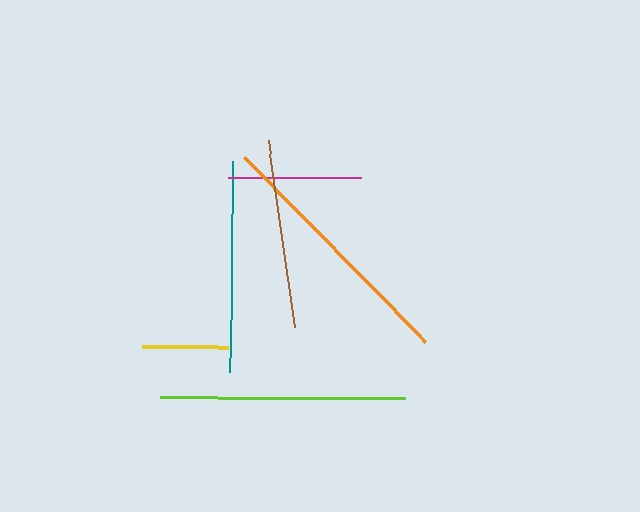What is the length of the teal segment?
The teal segment is approximately 211 pixels long.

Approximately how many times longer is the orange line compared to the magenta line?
The orange line is approximately 1.9 times the length of the magenta line.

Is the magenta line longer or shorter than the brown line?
The brown line is longer than the magenta line.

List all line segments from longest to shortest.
From longest to shortest: orange, lime, teal, brown, magenta, yellow.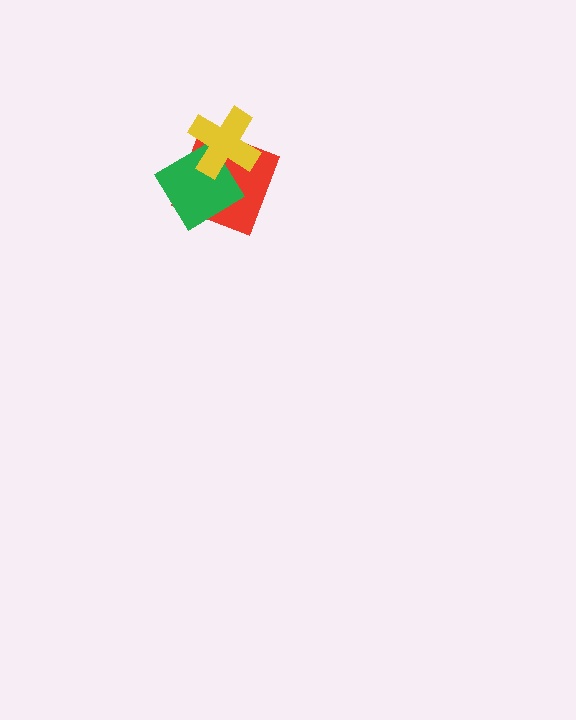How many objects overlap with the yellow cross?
2 objects overlap with the yellow cross.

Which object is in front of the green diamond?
The yellow cross is in front of the green diamond.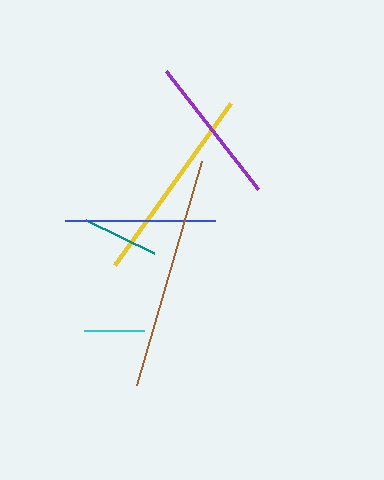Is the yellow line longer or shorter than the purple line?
The yellow line is longer than the purple line.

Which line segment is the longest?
The brown line is the longest at approximately 233 pixels.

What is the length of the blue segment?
The blue segment is approximately 150 pixels long.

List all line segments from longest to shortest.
From longest to shortest: brown, yellow, blue, purple, teal, cyan.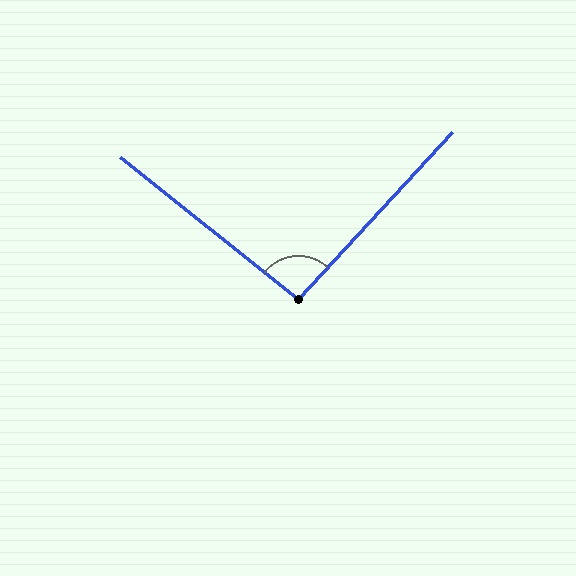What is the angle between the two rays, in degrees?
Approximately 94 degrees.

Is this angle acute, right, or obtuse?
It is approximately a right angle.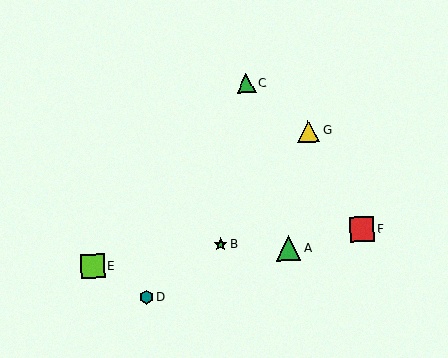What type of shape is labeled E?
Shape E is a lime square.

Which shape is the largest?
The red square (labeled F) is the largest.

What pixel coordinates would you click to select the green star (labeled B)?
Click at (220, 244) to select the green star B.